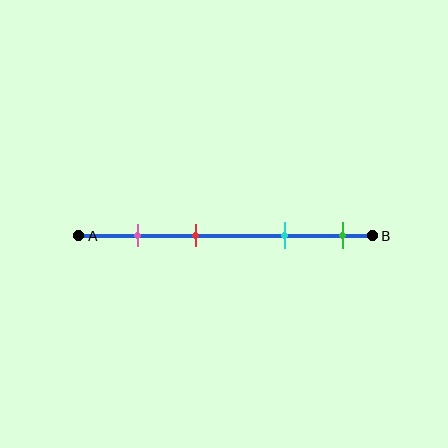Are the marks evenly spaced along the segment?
No, the marks are not evenly spaced.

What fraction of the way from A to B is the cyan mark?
The cyan mark is approximately 70% (0.7) of the way from A to B.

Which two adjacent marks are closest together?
The pink and red marks are the closest adjacent pair.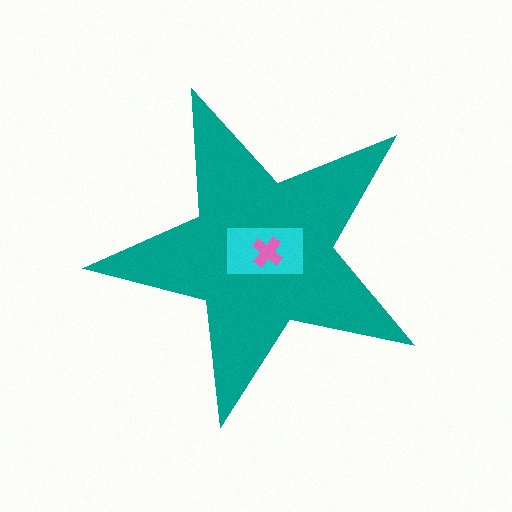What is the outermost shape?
The teal star.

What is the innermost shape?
The pink cross.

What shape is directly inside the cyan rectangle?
The pink cross.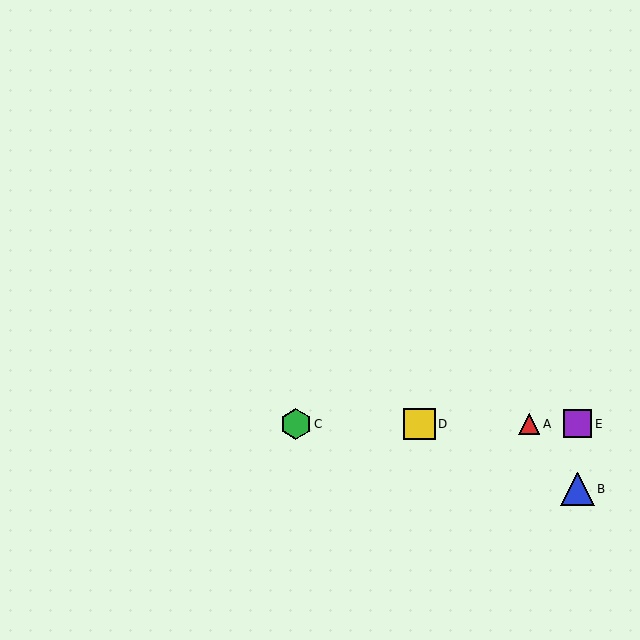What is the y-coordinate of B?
Object B is at y≈489.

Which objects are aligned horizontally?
Objects A, C, D, E are aligned horizontally.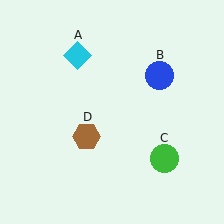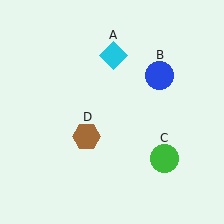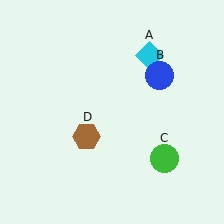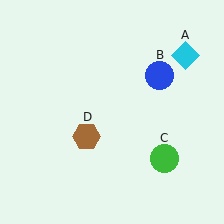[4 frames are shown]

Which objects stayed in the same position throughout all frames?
Blue circle (object B) and green circle (object C) and brown hexagon (object D) remained stationary.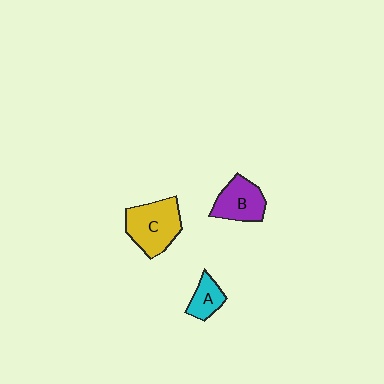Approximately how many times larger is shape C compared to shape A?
Approximately 2.2 times.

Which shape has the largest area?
Shape C (yellow).